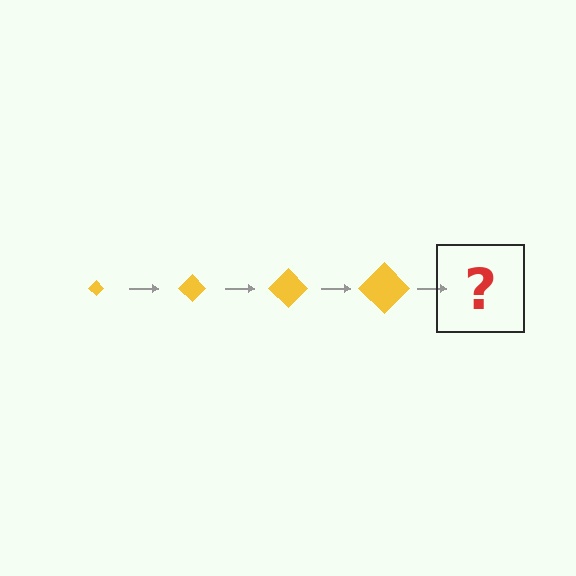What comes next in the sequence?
The next element should be a yellow diamond, larger than the previous one.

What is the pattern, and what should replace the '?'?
The pattern is that the diamond gets progressively larger each step. The '?' should be a yellow diamond, larger than the previous one.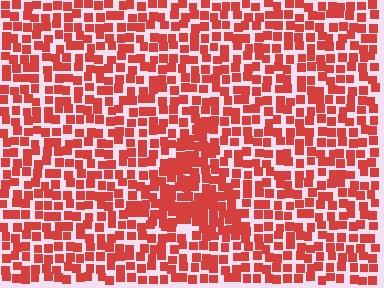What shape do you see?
I see a triangle.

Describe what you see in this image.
The image contains small red elements arranged at two different densities. A triangle-shaped region is visible where the elements are more densely packed than the surrounding area.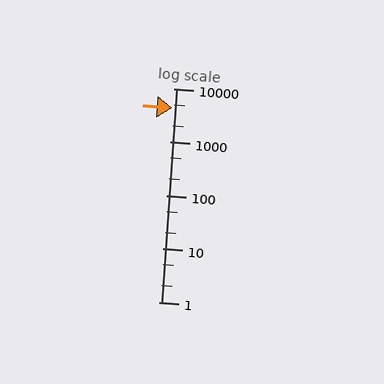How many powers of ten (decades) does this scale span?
The scale spans 4 decades, from 1 to 10000.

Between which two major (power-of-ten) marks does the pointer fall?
The pointer is between 1000 and 10000.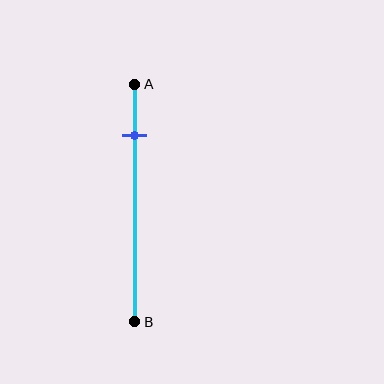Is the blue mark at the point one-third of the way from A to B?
No, the mark is at about 20% from A, not at the 33% one-third point.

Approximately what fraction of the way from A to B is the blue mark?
The blue mark is approximately 20% of the way from A to B.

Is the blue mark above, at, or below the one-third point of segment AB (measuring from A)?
The blue mark is above the one-third point of segment AB.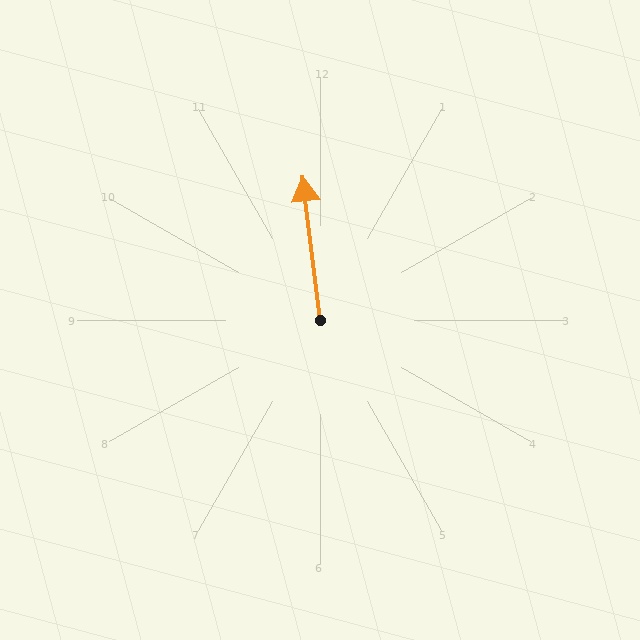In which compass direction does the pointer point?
North.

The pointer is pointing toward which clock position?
Roughly 12 o'clock.